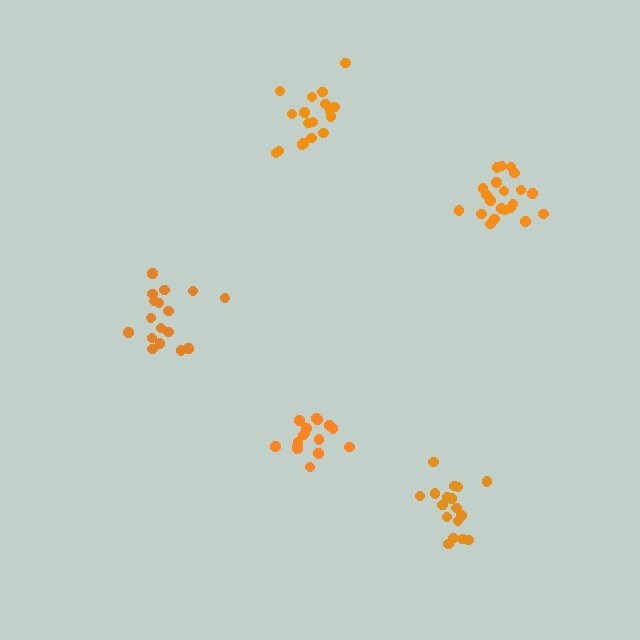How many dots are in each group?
Group 1: 17 dots, Group 2: 21 dots, Group 3: 19 dots, Group 4: 16 dots, Group 5: 17 dots (90 total).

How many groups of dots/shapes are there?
There are 5 groups.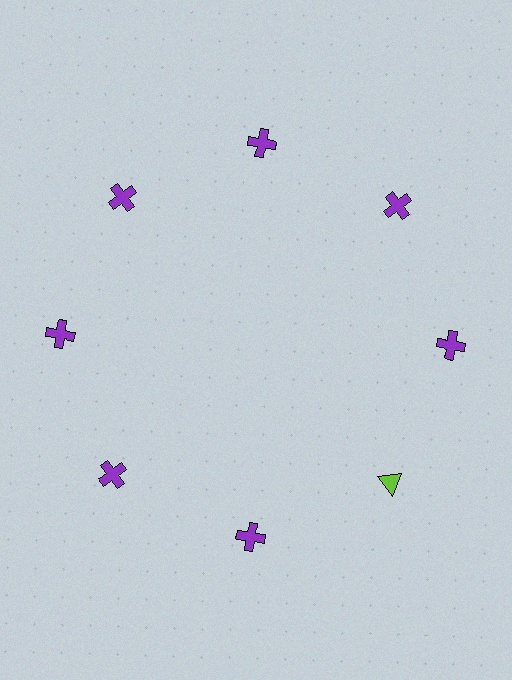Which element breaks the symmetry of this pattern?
The lime triangle at roughly the 4 o'clock position breaks the symmetry. All other shapes are purple crosses.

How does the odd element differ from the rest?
It differs in both color (lime instead of purple) and shape (triangle instead of cross).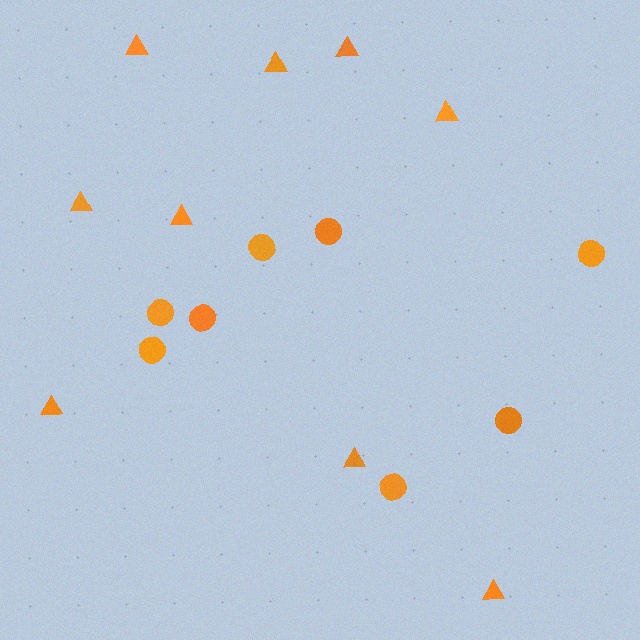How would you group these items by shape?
There are 2 groups: one group of triangles (9) and one group of circles (8).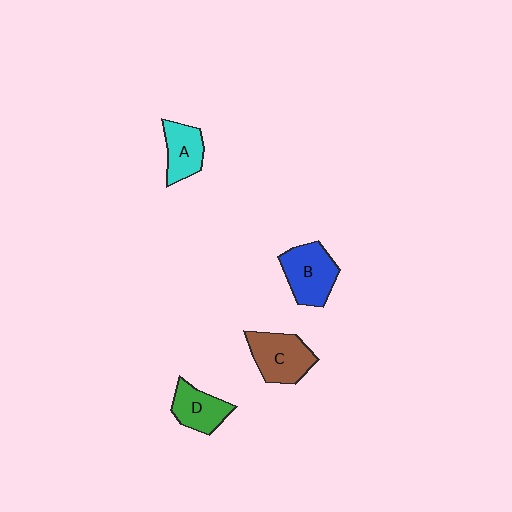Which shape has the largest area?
Shape B (blue).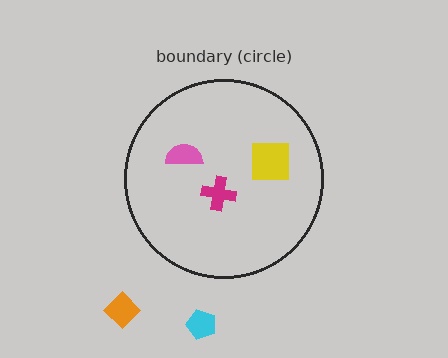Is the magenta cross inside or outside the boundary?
Inside.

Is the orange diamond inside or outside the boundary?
Outside.